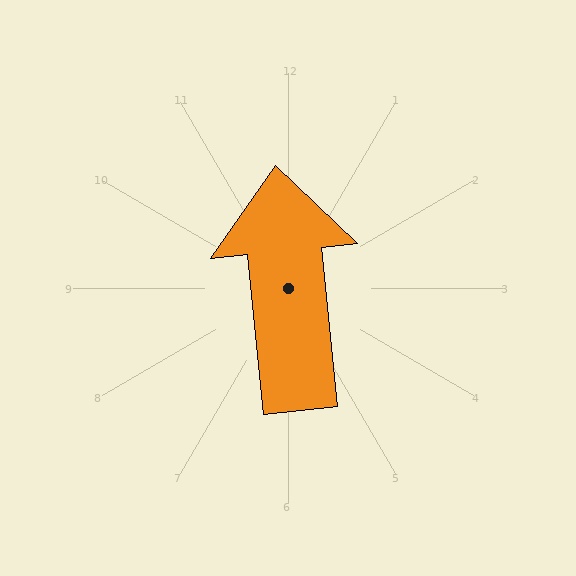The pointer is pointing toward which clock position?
Roughly 12 o'clock.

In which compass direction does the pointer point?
North.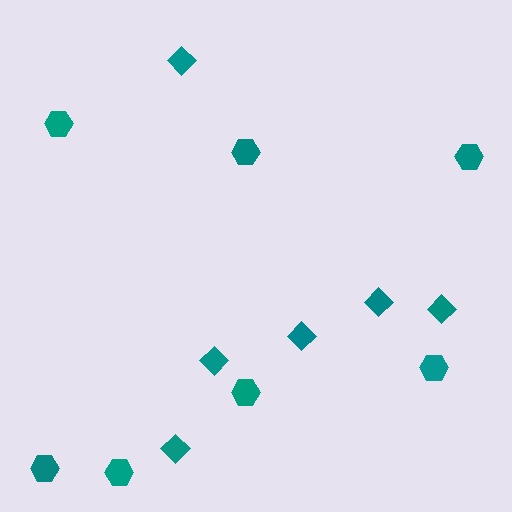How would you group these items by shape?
There are 2 groups: one group of hexagons (7) and one group of diamonds (6).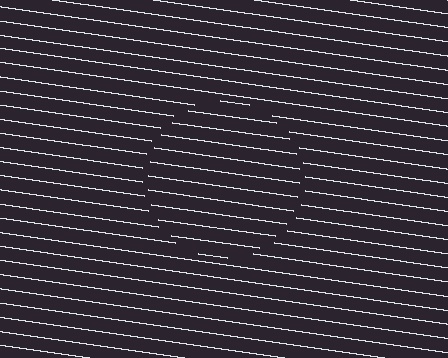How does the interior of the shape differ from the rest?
The interior of the shape contains the same grating, shifted by half a period — the contour is defined by the phase discontinuity where line-ends from the inner and outer gratings abut.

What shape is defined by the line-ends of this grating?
An illusory circle. The interior of the shape contains the same grating, shifted by half a period — the contour is defined by the phase discontinuity where line-ends from the inner and outer gratings abut.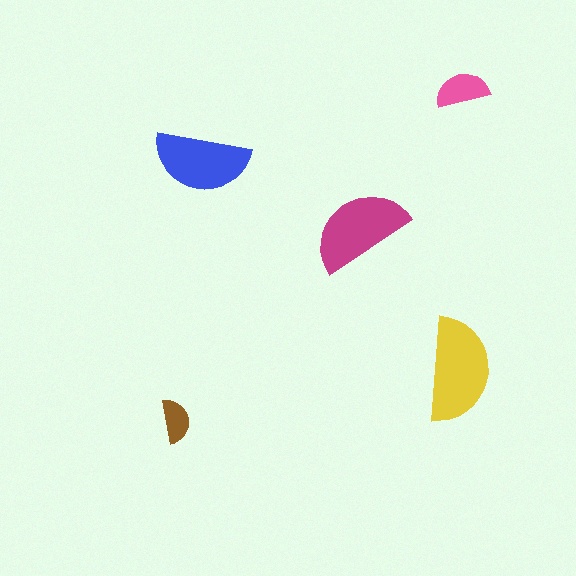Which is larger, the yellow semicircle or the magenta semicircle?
The yellow one.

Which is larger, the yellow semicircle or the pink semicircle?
The yellow one.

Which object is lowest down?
The brown semicircle is bottommost.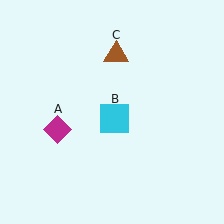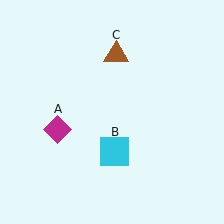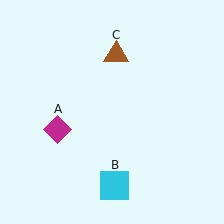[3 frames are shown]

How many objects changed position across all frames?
1 object changed position: cyan square (object B).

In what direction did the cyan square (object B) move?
The cyan square (object B) moved down.